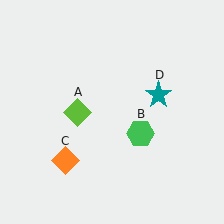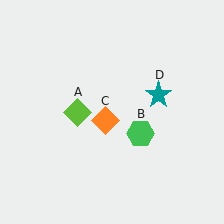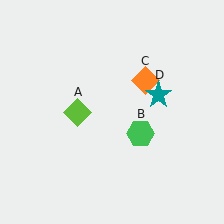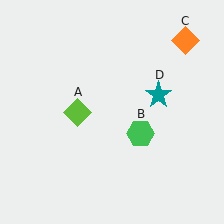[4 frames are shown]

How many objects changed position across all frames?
1 object changed position: orange diamond (object C).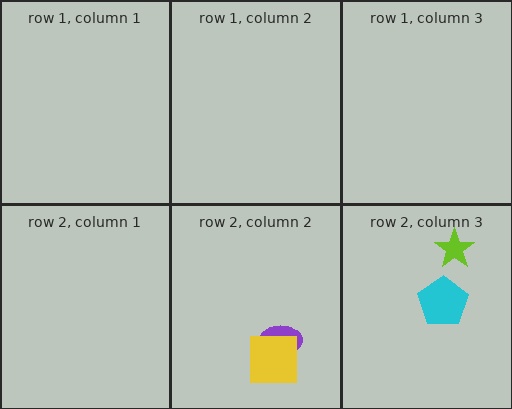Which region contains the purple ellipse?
The row 2, column 2 region.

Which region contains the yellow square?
The row 2, column 2 region.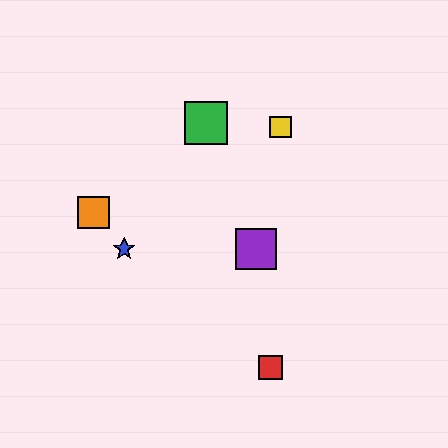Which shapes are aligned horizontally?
The blue star, the purple square are aligned horizontally.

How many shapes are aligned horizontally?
2 shapes (the blue star, the purple square) are aligned horizontally.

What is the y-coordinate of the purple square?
The purple square is at y≈249.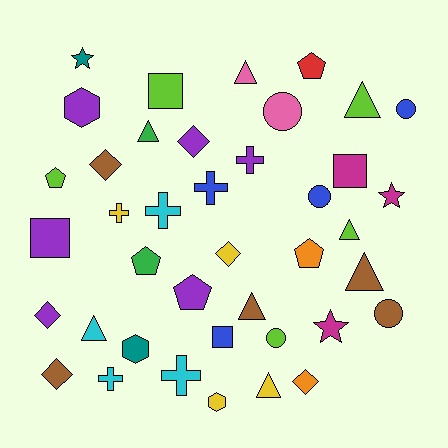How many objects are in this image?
There are 40 objects.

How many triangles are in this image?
There are 8 triangles.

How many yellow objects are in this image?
There are 4 yellow objects.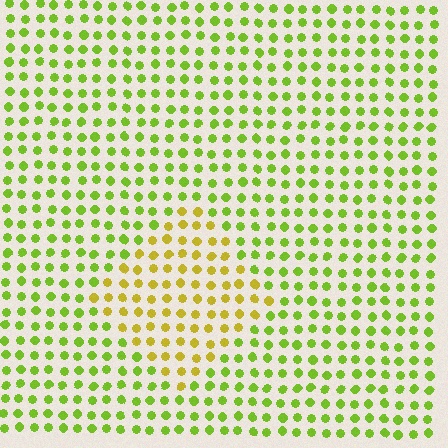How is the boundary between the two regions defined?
The boundary is defined purely by a slight shift in hue (about 36 degrees). Spacing, size, and orientation are identical on both sides.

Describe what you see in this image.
The image is filled with small lime elements in a uniform arrangement. A diamond-shaped region is visible where the elements are tinted to a slightly different hue, forming a subtle color boundary.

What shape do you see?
I see a diamond.